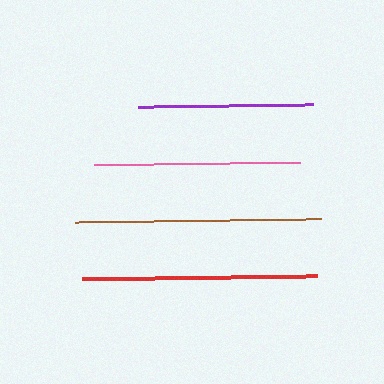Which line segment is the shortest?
The purple line is the shortest at approximately 175 pixels.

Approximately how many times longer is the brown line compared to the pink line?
The brown line is approximately 1.2 times the length of the pink line.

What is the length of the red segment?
The red segment is approximately 235 pixels long.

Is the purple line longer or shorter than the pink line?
The pink line is longer than the purple line.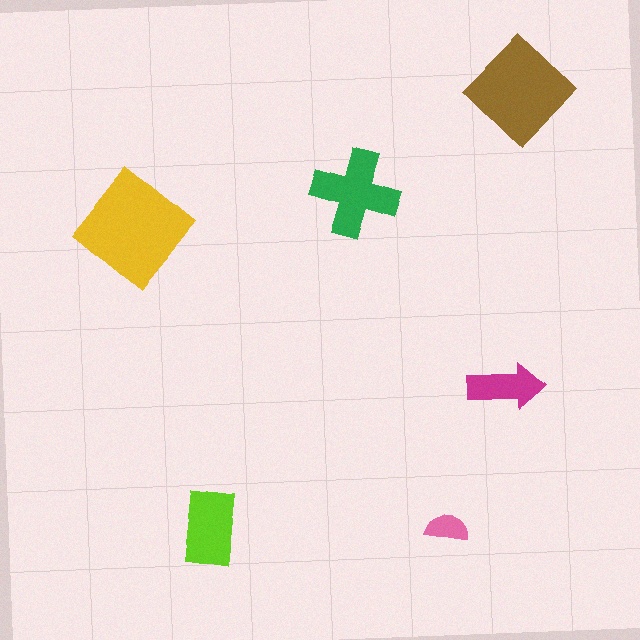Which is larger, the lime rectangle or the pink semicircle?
The lime rectangle.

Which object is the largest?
The yellow diamond.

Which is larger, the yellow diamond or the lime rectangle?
The yellow diamond.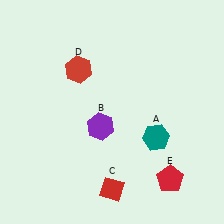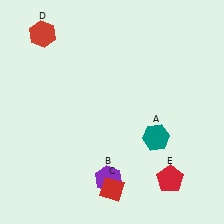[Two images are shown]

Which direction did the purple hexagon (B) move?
The purple hexagon (B) moved down.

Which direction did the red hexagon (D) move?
The red hexagon (D) moved left.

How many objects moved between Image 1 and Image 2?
2 objects moved between the two images.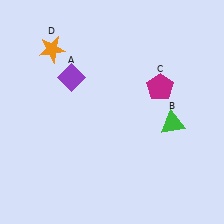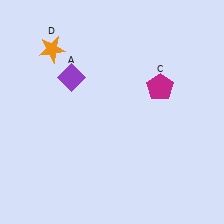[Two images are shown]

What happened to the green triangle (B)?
The green triangle (B) was removed in Image 2. It was in the bottom-right area of Image 1.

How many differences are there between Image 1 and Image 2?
There is 1 difference between the two images.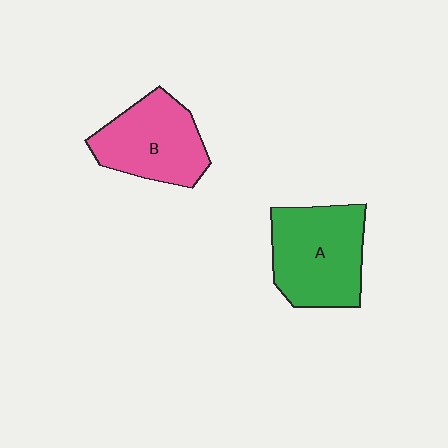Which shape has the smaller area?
Shape B (pink).